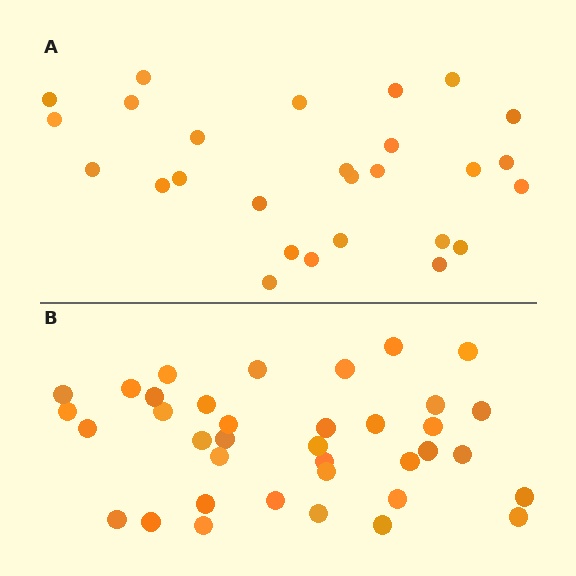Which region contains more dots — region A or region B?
Region B (the bottom region) has more dots.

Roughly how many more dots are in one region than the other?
Region B has roughly 10 or so more dots than region A.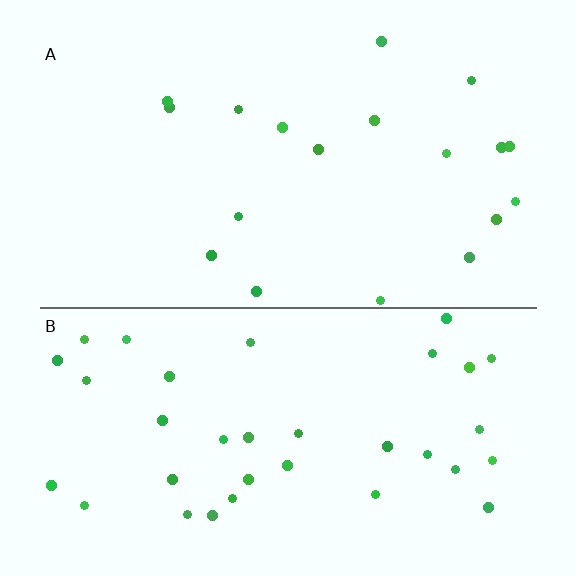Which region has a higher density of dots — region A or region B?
B (the bottom).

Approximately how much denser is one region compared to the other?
Approximately 1.9× — region B over region A.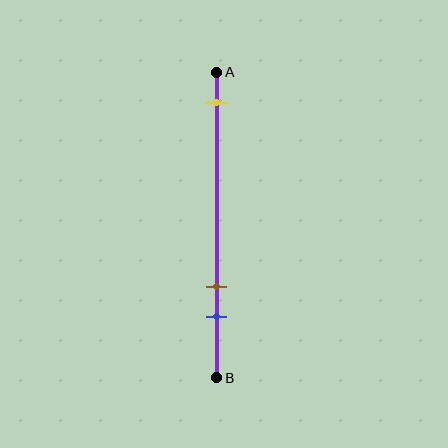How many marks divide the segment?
There are 3 marks dividing the segment.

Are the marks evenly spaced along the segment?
No, the marks are not evenly spaced.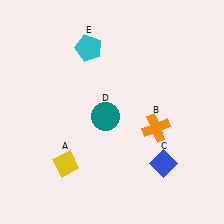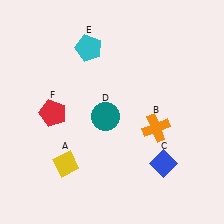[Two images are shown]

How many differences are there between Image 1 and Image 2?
There is 1 difference between the two images.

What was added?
A red pentagon (F) was added in Image 2.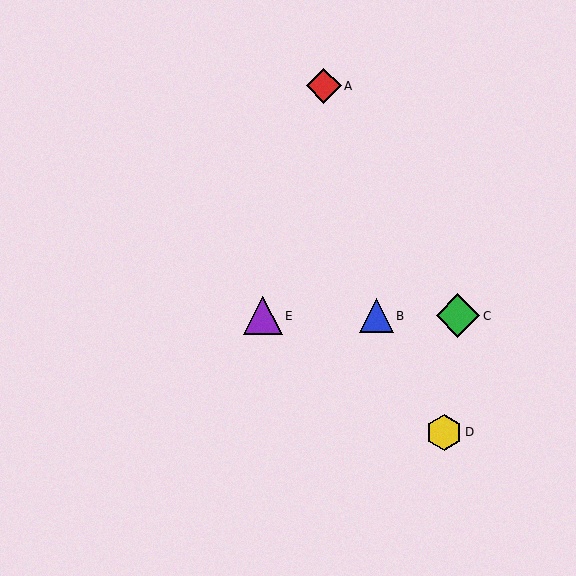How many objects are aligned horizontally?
3 objects (B, C, E) are aligned horizontally.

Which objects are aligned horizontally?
Objects B, C, E are aligned horizontally.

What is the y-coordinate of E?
Object E is at y≈316.